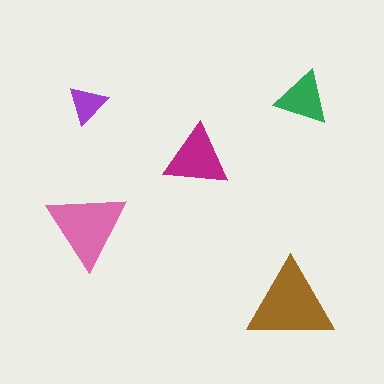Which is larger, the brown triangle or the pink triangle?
The brown one.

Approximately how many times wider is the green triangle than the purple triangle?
About 1.5 times wider.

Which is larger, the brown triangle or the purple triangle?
The brown one.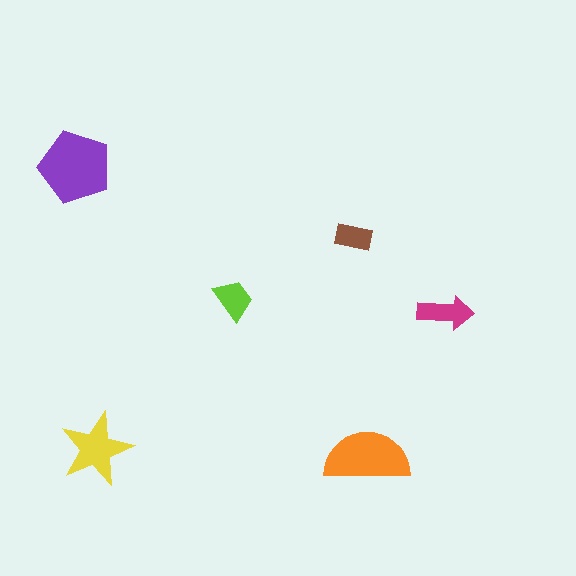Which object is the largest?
The purple pentagon.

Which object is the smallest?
The brown rectangle.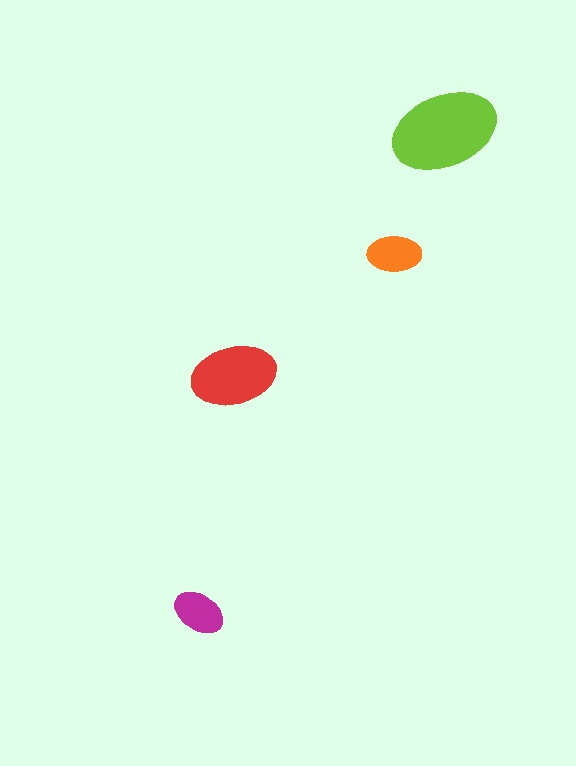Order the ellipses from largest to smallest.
the lime one, the red one, the orange one, the magenta one.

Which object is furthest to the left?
The magenta ellipse is leftmost.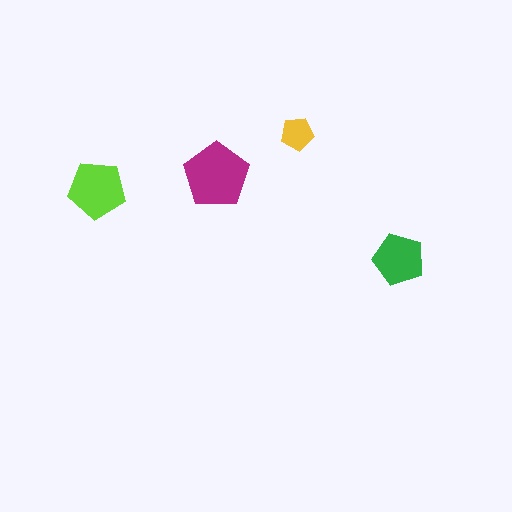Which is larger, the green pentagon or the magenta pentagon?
The magenta one.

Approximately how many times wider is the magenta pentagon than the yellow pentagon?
About 2 times wider.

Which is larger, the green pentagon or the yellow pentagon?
The green one.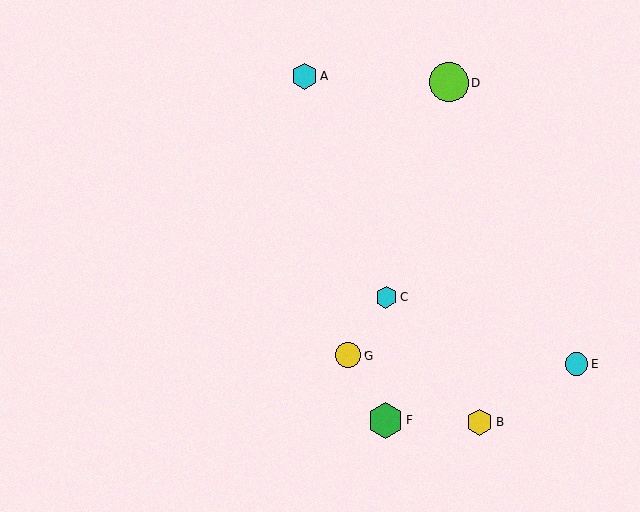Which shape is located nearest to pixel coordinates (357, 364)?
The yellow circle (labeled G) at (348, 355) is nearest to that location.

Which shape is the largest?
The lime circle (labeled D) is the largest.